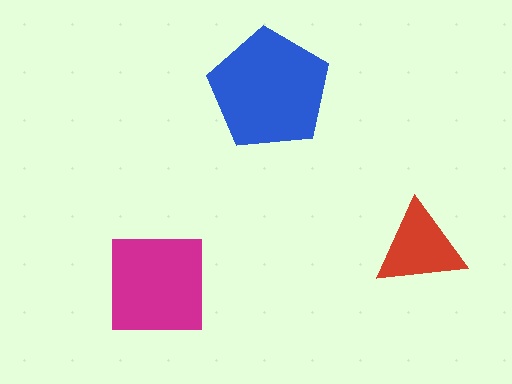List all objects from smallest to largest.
The red triangle, the magenta square, the blue pentagon.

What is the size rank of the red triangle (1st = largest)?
3rd.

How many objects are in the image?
There are 3 objects in the image.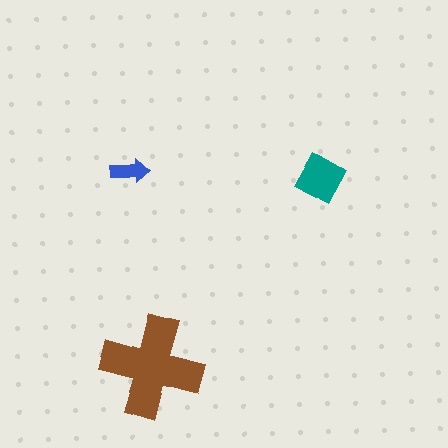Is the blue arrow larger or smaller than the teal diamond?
Smaller.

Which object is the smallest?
The blue arrow.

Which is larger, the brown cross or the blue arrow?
The brown cross.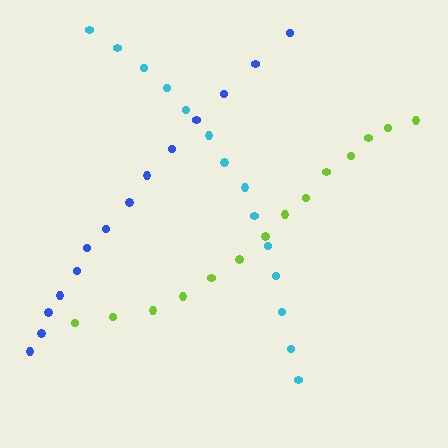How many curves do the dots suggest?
There are 3 distinct paths.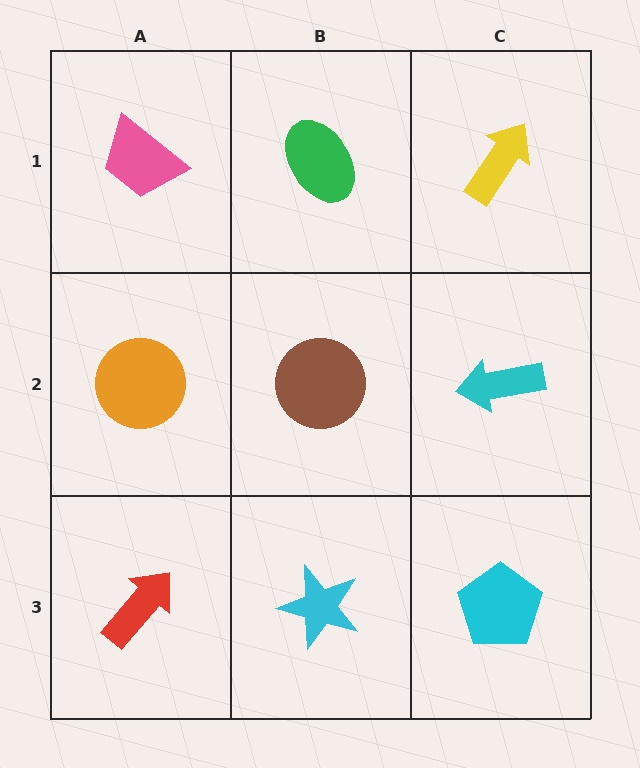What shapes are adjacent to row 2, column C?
A yellow arrow (row 1, column C), a cyan pentagon (row 3, column C), a brown circle (row 2, column B).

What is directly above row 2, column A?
A pink trapezoid.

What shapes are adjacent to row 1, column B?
A brown circle (row 2, column B), a pink trapezoid (row 1, column A), a yellow arrow (row 1, column C).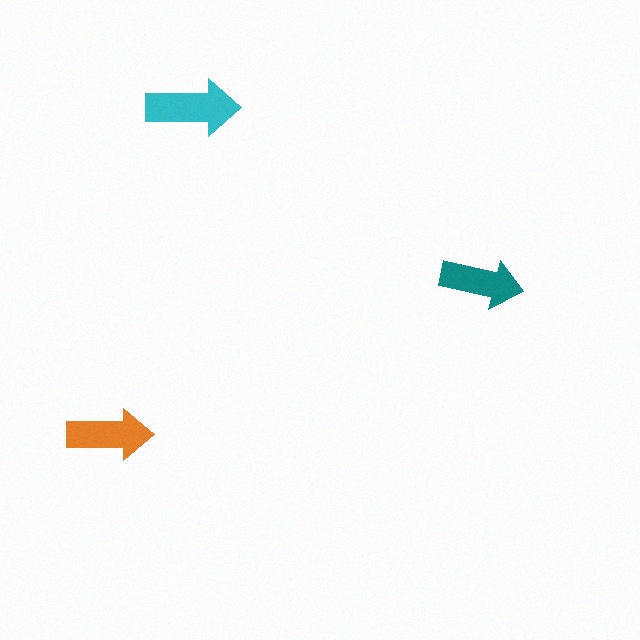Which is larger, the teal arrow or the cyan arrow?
The cyan one.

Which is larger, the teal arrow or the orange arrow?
The orange one.